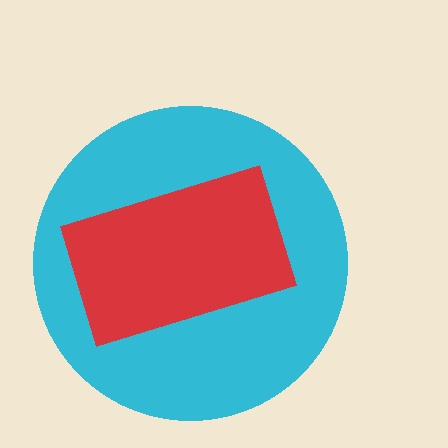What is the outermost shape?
The cyan circle.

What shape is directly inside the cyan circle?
The red rectangle.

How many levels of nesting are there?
2.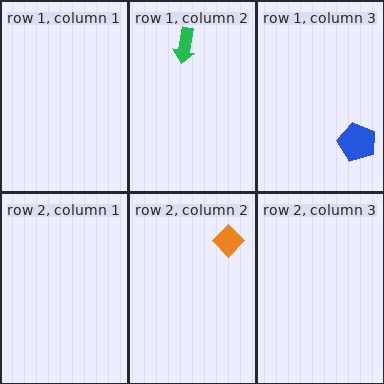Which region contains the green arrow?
The row 1, column 2 region.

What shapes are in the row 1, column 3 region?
The pink hexagon, the blue pentagon.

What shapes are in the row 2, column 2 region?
The orange diamond.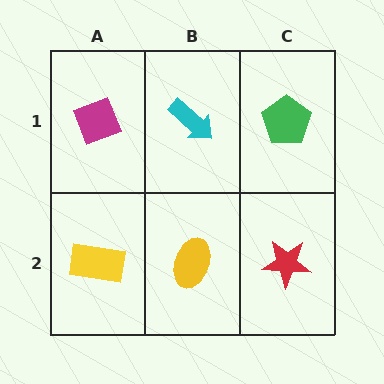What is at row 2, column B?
A yellow ellipse.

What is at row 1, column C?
A green pentagon.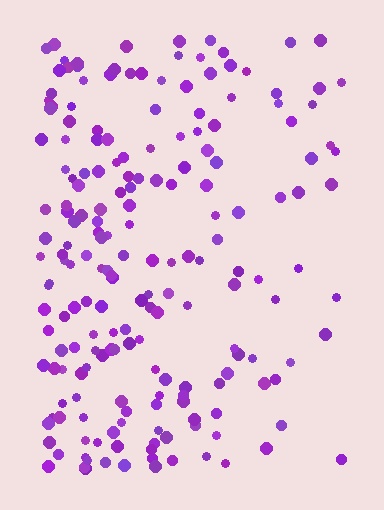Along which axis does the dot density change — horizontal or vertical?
Horizontal.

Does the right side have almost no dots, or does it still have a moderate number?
Still a moderate number, just noticeably fewer than the left.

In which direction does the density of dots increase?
From right to left, with the left side densest.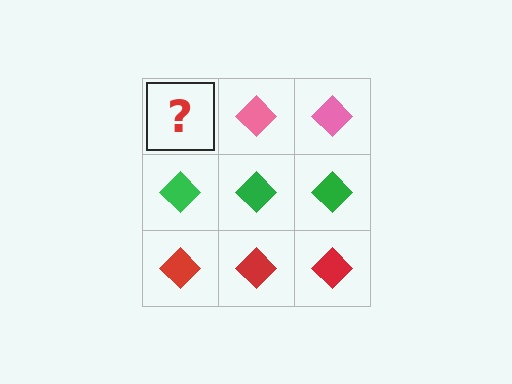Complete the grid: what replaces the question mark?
The question mark should be replaced with a pink diamond.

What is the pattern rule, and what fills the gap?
The rule is that each row has a consistent color. The gap should be filled with a pink diamond.